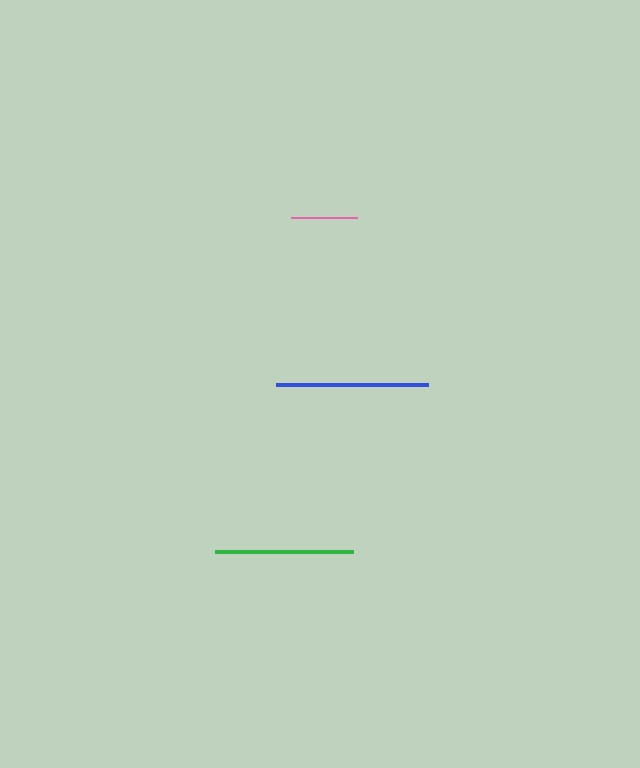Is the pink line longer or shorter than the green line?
The green line is longer than the pink line.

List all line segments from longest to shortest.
From longest to shortest: blue, green, pink.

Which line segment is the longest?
The blue line is the longest at approximately 152 pixels.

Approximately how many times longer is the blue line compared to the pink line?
The blue line is approximately 2.3 times the length of the pink line.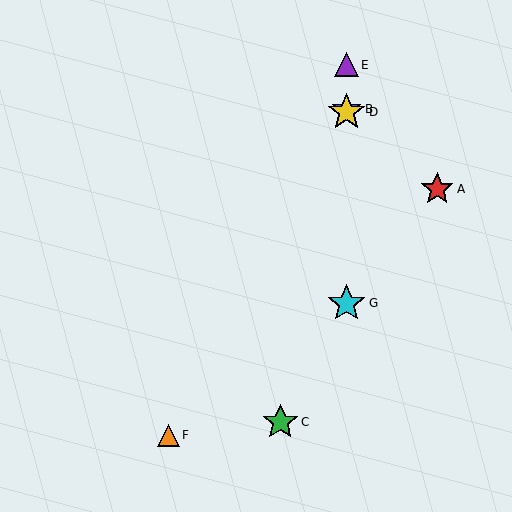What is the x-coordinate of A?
Object A is at x≈437.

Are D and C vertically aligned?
No, D is at x≈346 and C is at x≈280.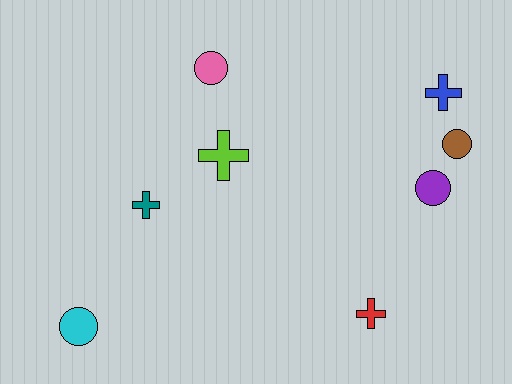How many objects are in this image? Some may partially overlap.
There are 8 objects.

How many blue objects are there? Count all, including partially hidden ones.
There is 1 blue object.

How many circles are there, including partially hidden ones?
There are 4 circles.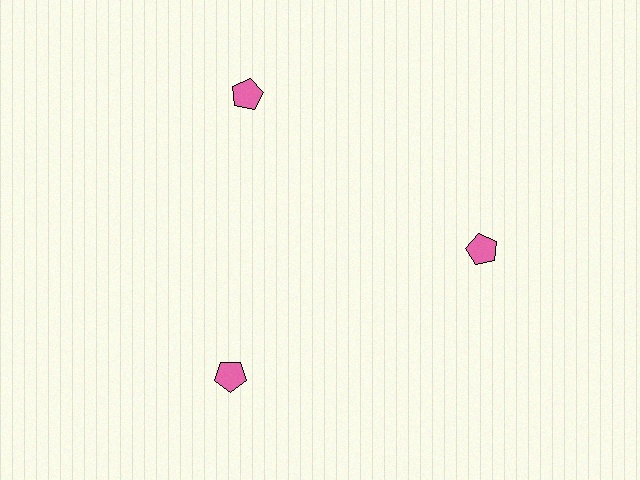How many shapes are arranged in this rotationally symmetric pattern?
There are 3 shapes, arranged in 3 groups of 1.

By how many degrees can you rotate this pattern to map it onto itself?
The pattern maps onto itself every 120 degrees of rotation.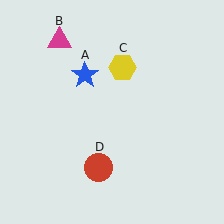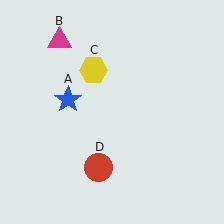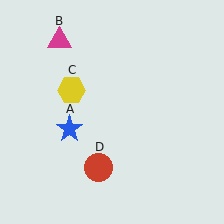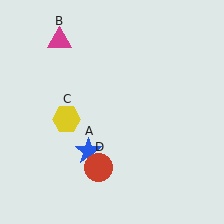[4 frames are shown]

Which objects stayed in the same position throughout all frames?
Magenta triangle (object B) and red circle (object D) remained stationary.